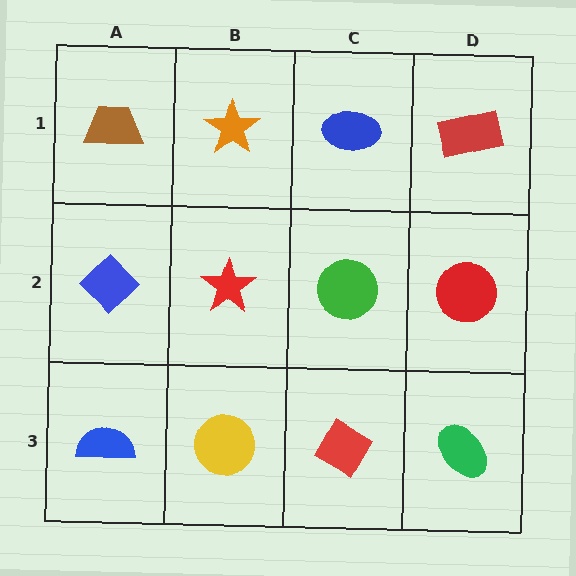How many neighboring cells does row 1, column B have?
3.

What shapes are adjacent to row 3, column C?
A green circle (row 2, column C), a yellow circle (row 3, column B), a green ellipse (row 3, column D).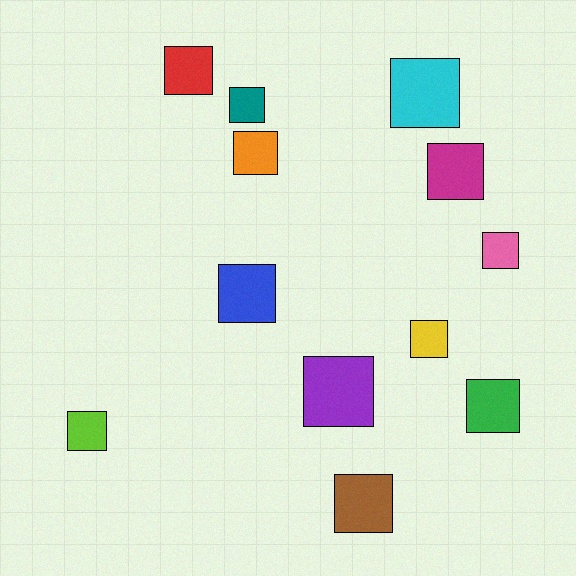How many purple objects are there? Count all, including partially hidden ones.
There is 1 purple object.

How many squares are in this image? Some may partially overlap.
There are 12 squares.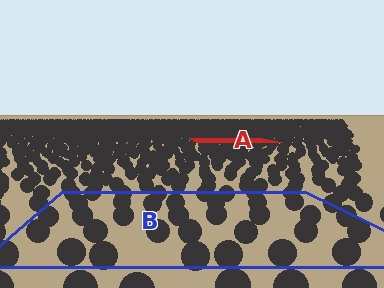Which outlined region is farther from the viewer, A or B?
Region A is farther from the viewer — the texture elements inside it appear smaller and more densely packed.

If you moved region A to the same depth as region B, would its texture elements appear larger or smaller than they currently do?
They would appear larger. At a closer depth, the same texture elements are projected at a bigger on-screen size.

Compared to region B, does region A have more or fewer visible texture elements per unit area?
Region A has more texture elements per unit area — they are packed more densely because it is farther away.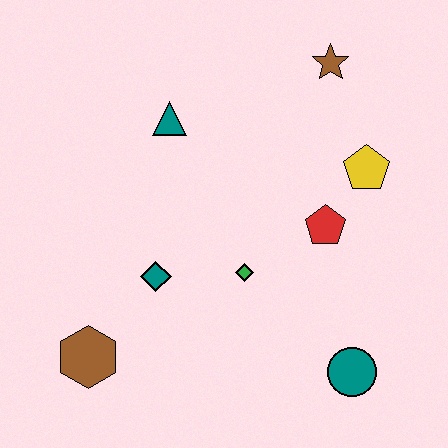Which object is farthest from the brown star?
The brown hexagon is farthest from the brown star.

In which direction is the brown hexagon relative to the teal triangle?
The brown hexagon is below the teal triangle.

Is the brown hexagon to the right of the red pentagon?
No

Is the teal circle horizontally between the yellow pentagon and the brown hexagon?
Yes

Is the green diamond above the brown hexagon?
Yes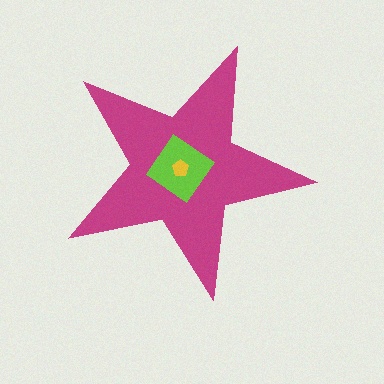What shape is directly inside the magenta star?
The lime diamond.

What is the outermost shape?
The magenta star.